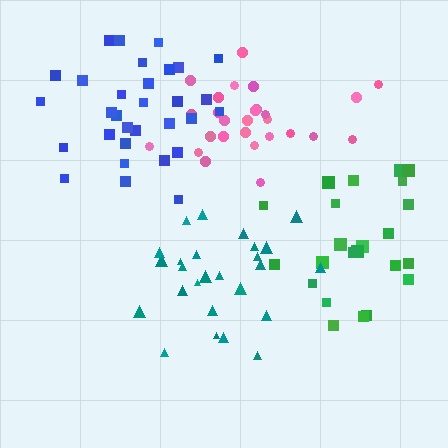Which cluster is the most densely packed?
Teal.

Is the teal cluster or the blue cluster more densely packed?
Teal.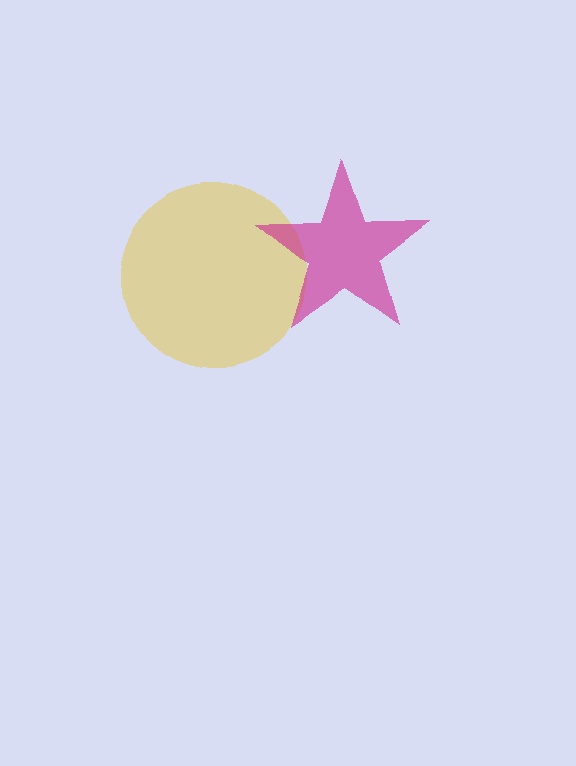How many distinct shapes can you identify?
There are 2 distinct shapes: a yellow circle, a magenta star.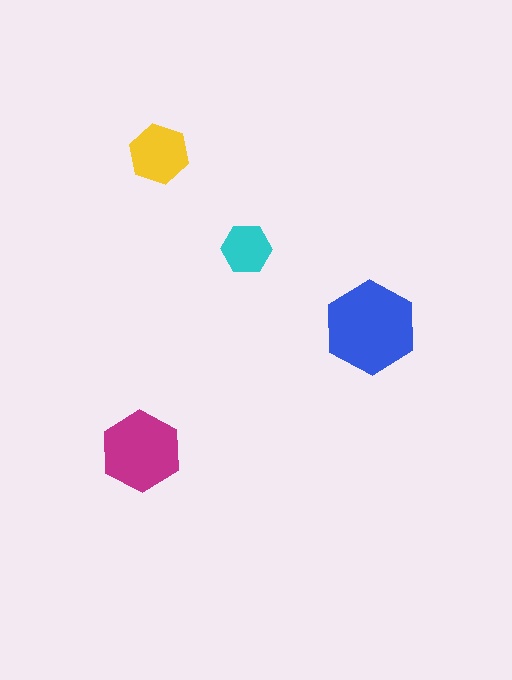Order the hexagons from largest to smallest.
the blue one, the magenta one, the yellow one, the cyan one.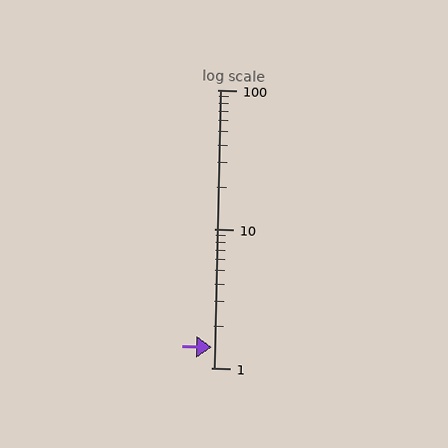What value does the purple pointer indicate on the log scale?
The pointer indicates approximately 1.4.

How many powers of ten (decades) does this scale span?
The scale spans 2 decades, from 1 to 100.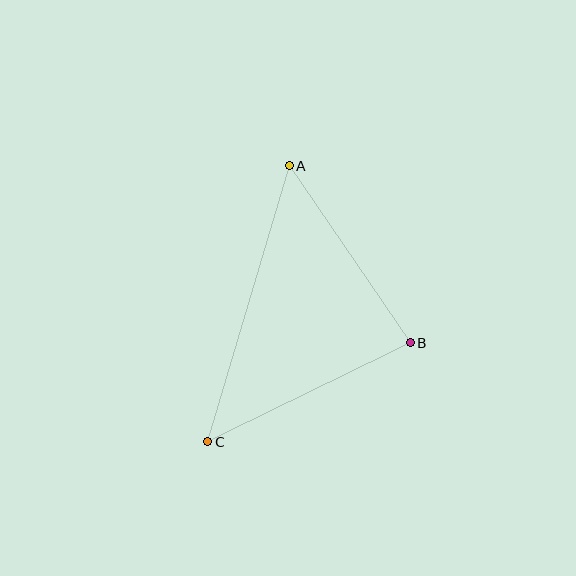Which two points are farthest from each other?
Points A and C are farthest from each other.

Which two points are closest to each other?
Points A and B are closest to each other.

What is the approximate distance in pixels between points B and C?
The distance between B and C is approximately 226 pixels.